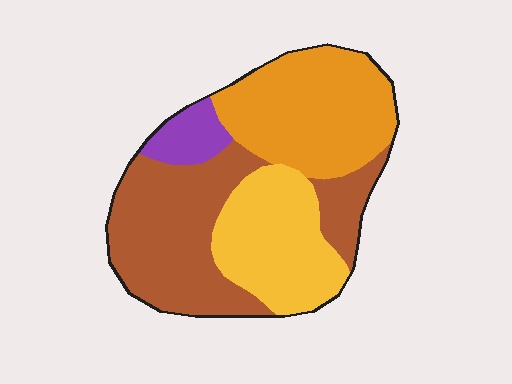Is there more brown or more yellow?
Brown.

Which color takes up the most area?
Brown, at roughly 40%.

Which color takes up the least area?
Purple, at roughly 5%.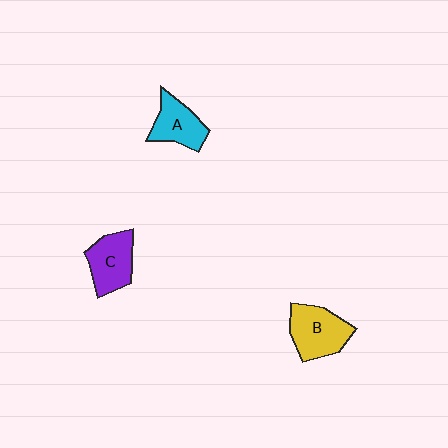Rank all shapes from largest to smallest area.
From largest to smallest: B (yellow), C (purple), A (cyan).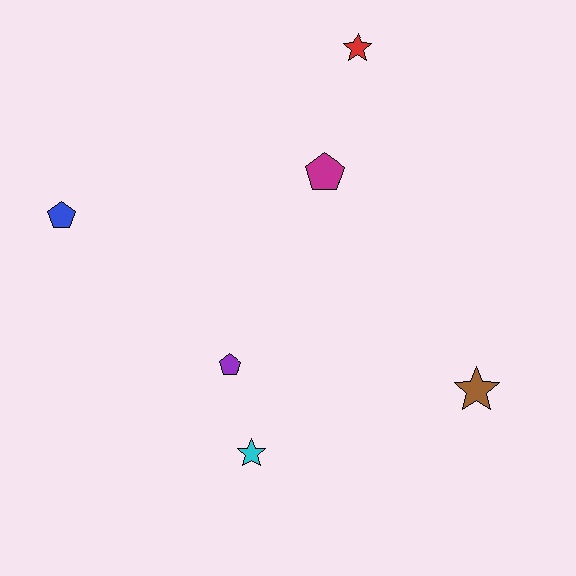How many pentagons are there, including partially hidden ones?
There are 3 pentagons.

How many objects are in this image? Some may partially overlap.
There are 6 objects.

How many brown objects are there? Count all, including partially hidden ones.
There is 1 brown object.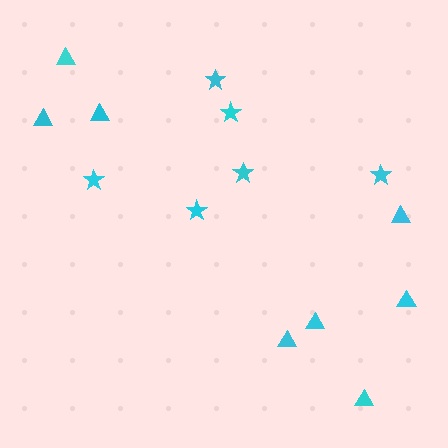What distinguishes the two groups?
There are 2 groups: one group of triangles (8) and one group of stars (6).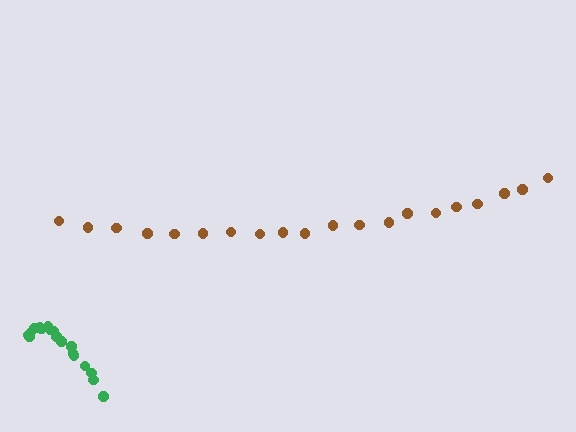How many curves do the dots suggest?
There are 2 distinct paths.